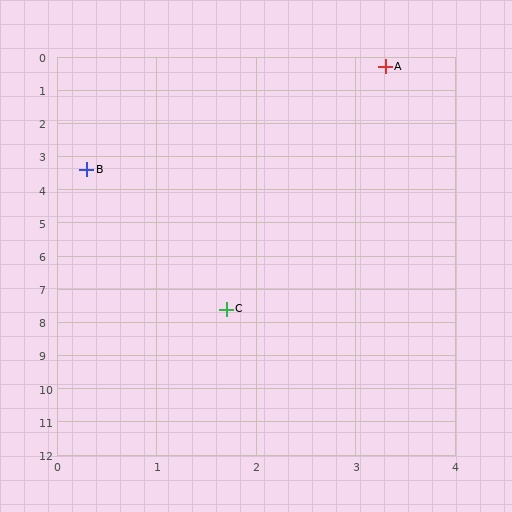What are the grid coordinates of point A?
Point A is at approximately (3.3, 0.3).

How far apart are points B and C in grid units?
Points B and C are about 4.4 grid units apart.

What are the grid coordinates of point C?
Point C is at approximately (1.7, 7.6).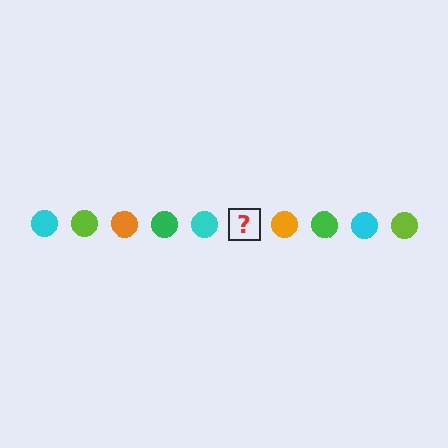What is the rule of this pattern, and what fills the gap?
The rule is that the pattern cycles through cyan, lime, orange, green circles. The gap should be filled with a lime circle.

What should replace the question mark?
The question mark should be replaced with a lime circle.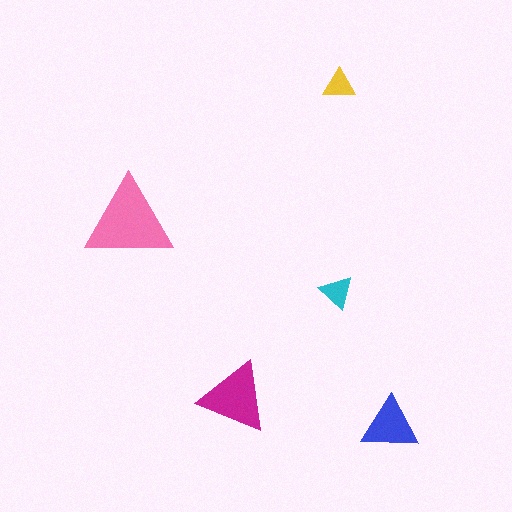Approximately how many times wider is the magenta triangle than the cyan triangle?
About 2 times wider.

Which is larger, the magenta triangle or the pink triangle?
The pink one.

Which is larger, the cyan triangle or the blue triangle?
The blue one.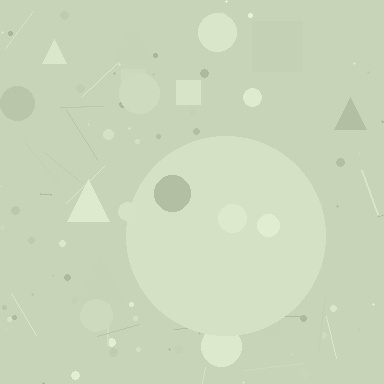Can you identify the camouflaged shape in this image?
The camouflaged shape is a circle.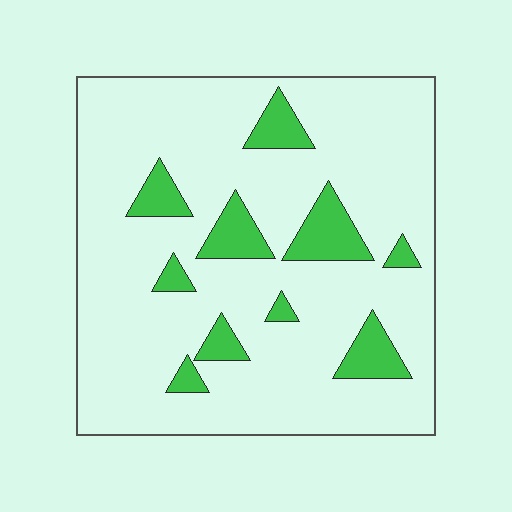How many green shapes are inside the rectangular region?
10.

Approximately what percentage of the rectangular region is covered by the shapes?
Approximately 15%.